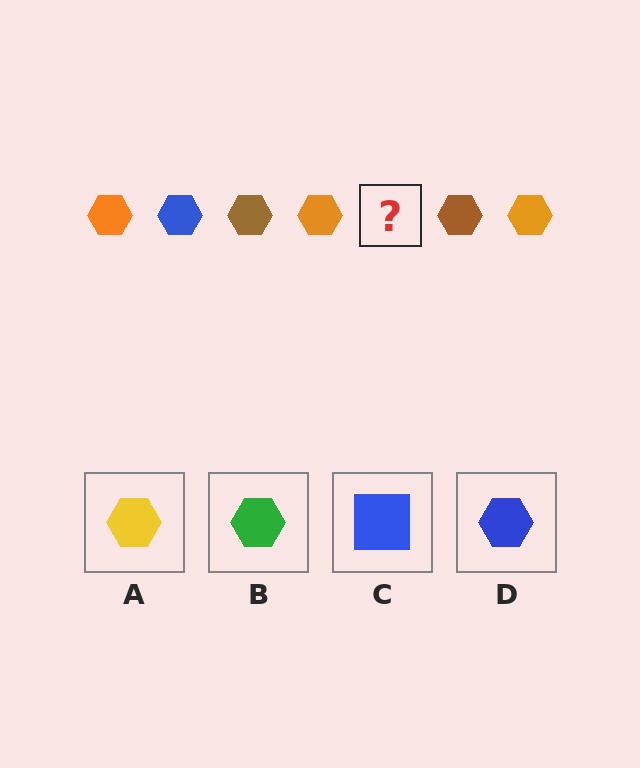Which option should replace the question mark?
Option D.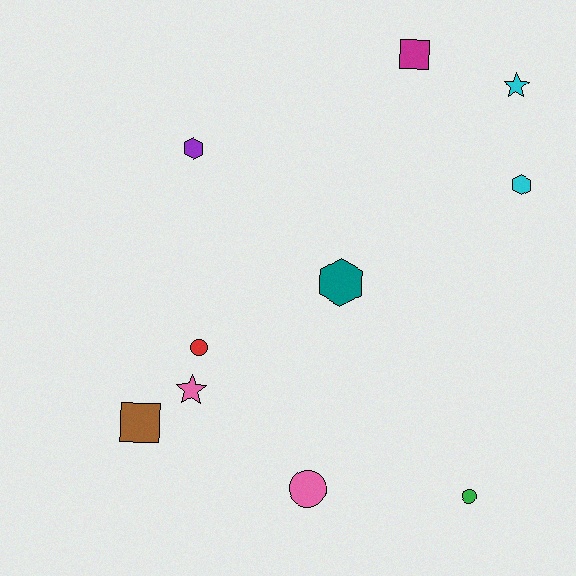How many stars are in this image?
There are 2 stars.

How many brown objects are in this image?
There is 1 brown object.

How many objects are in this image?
There are 10 objects.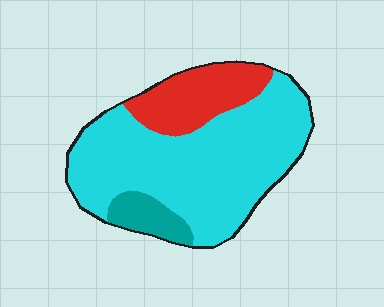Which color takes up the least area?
Teal, at roughly 10%.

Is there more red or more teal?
Red.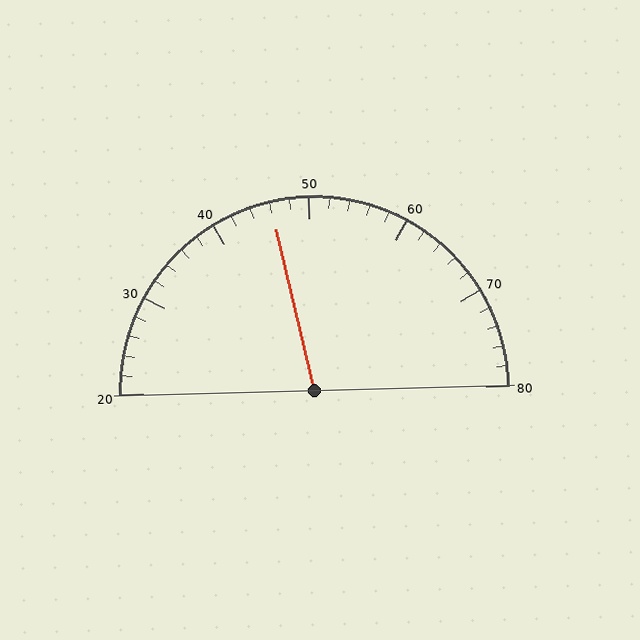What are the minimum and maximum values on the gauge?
The gauge ranges from 20 to 80.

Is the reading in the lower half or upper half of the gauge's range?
The reading is in the lower half of the range (20 to 80).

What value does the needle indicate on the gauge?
The needle indicates approximately 46.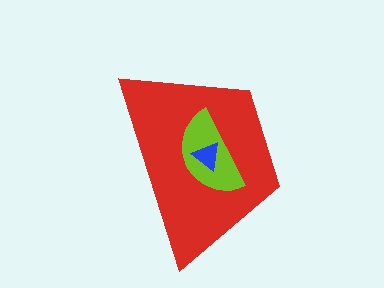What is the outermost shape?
The red trapezoid.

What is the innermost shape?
The blue triangle.